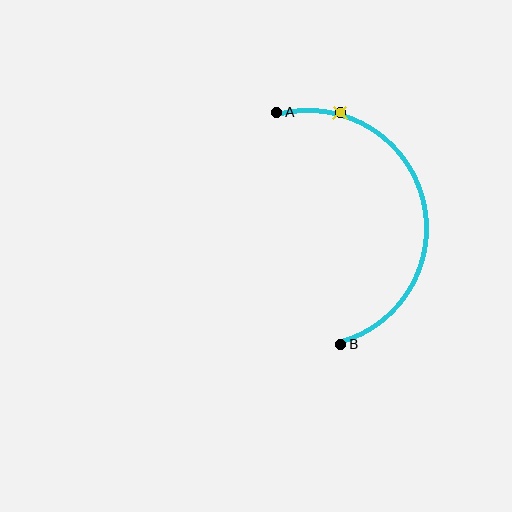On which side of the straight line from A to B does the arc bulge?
The arc bulges to the right of the straight line connecting A and B.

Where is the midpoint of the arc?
The arc midpoint is the point on the curve farthest from the straight line joining A and B. It sits to the right of that line.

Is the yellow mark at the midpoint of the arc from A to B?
No. The yellow mark lies on the arc but is closer to endpoint A. The arc midpoint would be at the point on the curve equidistant along the arc from both A and B.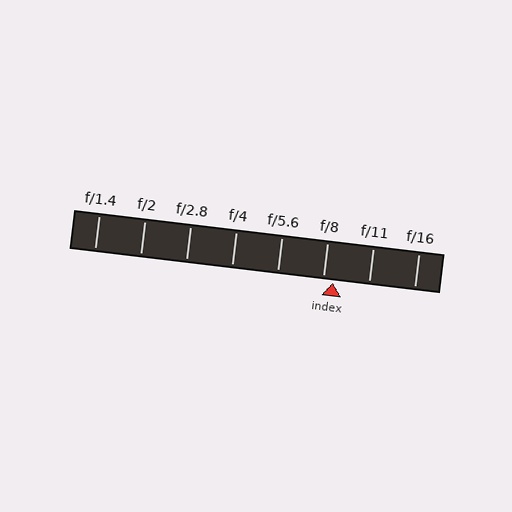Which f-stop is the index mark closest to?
The index mark is closest to f/8.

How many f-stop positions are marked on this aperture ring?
There are 8 f-stop positions marked.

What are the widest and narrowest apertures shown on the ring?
The widest aperture shown is f/1.4 and the narrowest is f/16.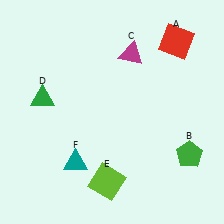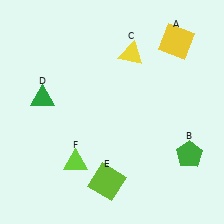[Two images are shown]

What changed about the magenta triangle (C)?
In Image 1, C is magenta. In Image 2, it changed to yellow.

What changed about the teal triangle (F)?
In Image 1, F is teal. In Image 2, it changed to lime.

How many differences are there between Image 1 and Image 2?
There are 3 differences between the two images.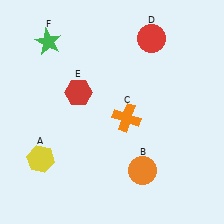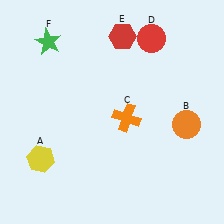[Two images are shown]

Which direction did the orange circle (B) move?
The orange circle (B) moved up.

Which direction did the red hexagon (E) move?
The red hexagon (E) moved up.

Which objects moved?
The objects that moved are: the orange circle (B), the red hexagon (E).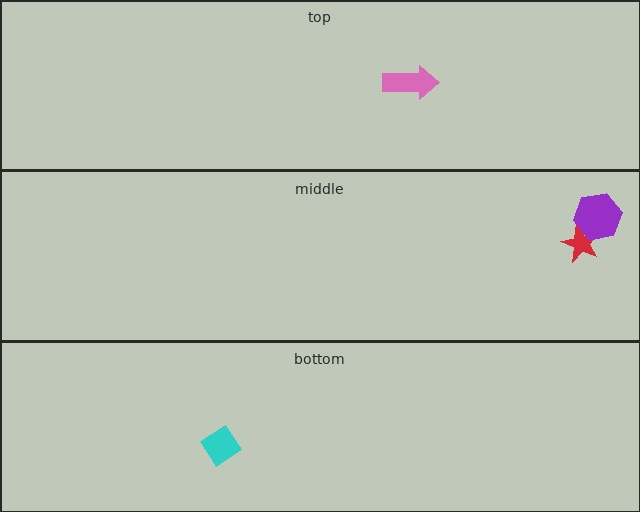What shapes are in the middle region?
The red star, the purple hexagon.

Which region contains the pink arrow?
The top region.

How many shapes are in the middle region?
2.